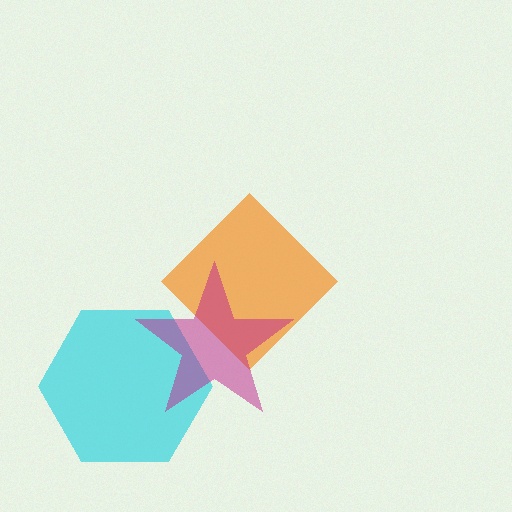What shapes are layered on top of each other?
The layered shapes are: an orange diamond, a cyan hexagon, a magenta star.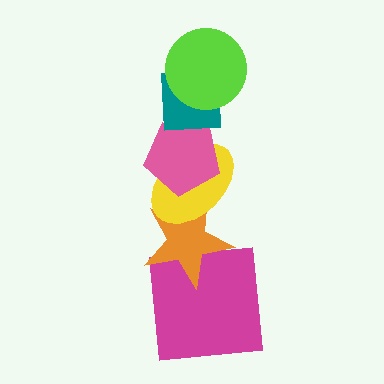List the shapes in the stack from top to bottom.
From top to bottom: the lime circle, the teal square, the pink pentagon, the yellow ellipse, the orange star, the magenta square.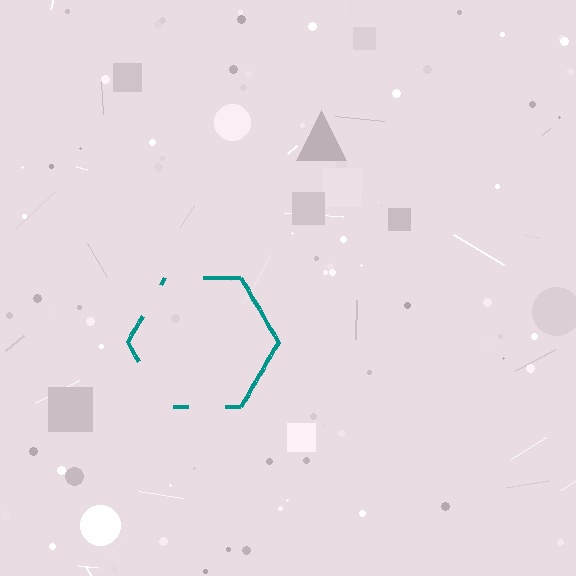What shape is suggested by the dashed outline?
The dashed outline suggests a hexagon.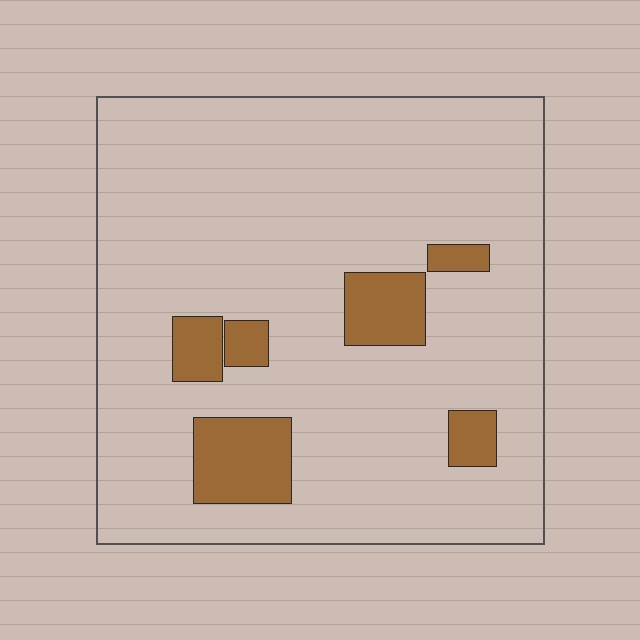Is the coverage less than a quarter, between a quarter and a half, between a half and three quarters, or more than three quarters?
Less than a quarter.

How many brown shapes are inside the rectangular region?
6.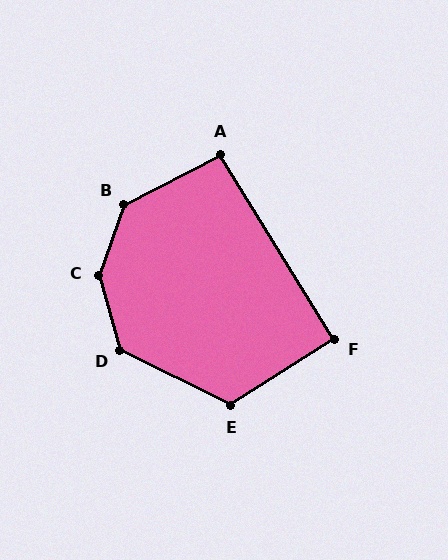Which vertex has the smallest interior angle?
F, at approximately 91 degrees.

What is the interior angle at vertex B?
Approximately 137 degrees (obtuse).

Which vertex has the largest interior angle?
C, at approximately 144 degrees.